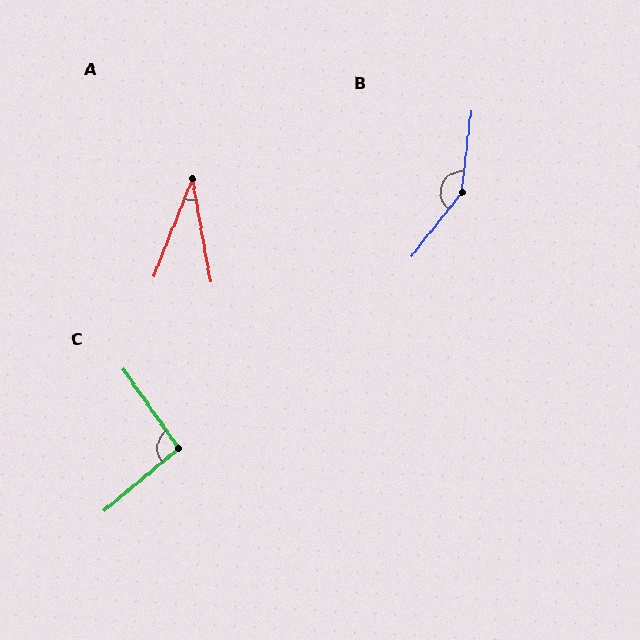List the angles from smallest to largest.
A (32°), C (95°), B (148°).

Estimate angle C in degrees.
Approximately 95 degrees.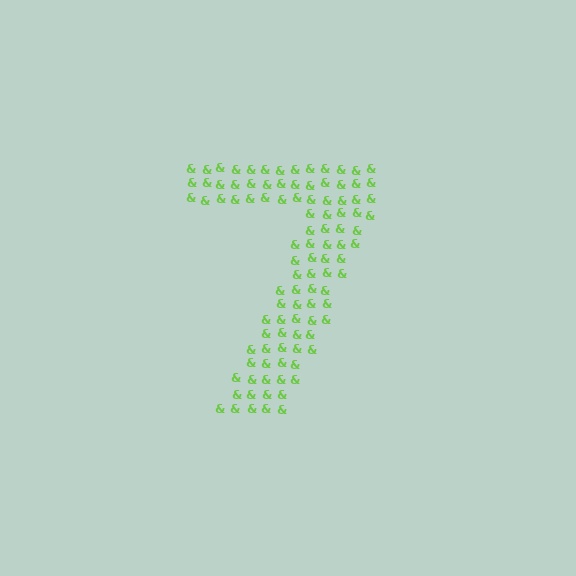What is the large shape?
The large shape is the digit 7.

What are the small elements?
The small elements are ampersands.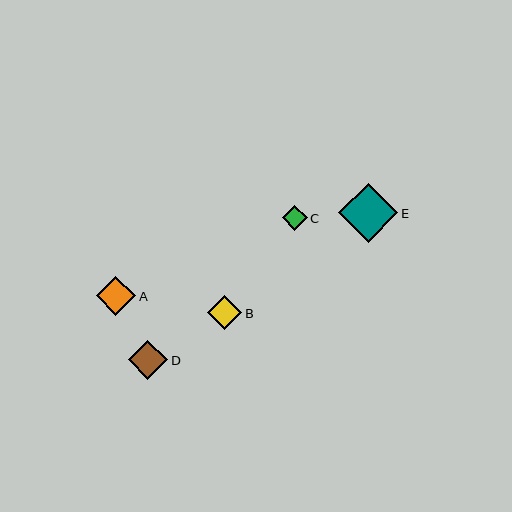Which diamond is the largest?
Diamond E is the largest with a size of approximately 60 pixels.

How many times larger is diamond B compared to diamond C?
Diamond B is approximately 1.4 times the size of diamond C.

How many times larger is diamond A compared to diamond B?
Diamond A is approximately 1.2 times the size of diamond B.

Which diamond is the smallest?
Diamond C is the smallest with a size of approximately 25 pixels.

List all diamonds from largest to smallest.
From largest to smallest: E, D, A, B, C.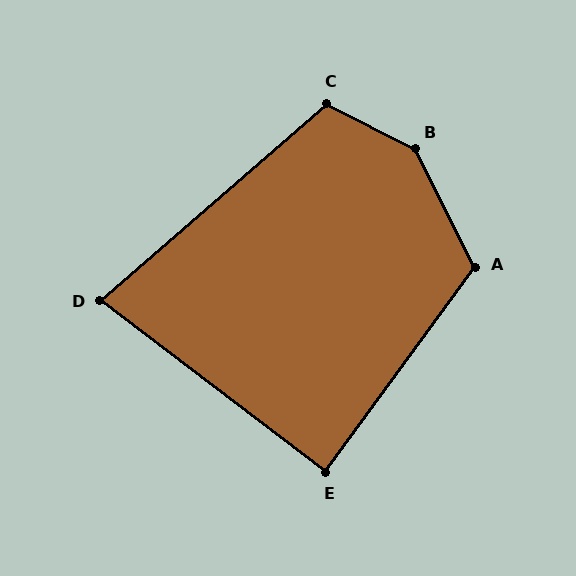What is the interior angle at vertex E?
Approximately 89 degrees (approximately right).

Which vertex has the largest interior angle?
B, at approximately 144 degrees.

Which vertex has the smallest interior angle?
D, at approximately 78 degrees.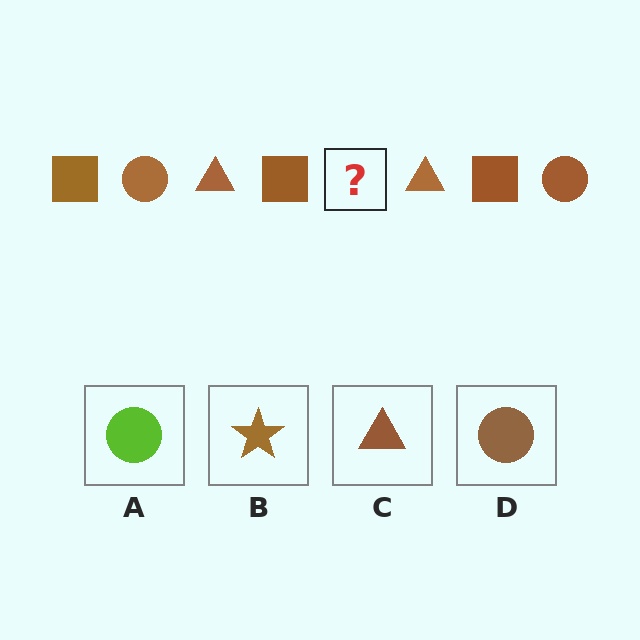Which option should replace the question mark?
Option D.